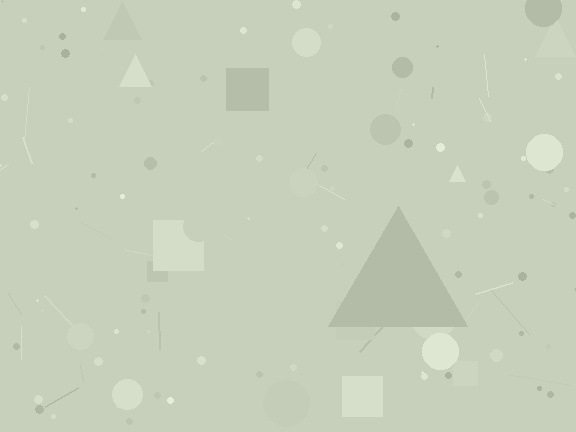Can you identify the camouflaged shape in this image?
The camouflaged shape is a triangle.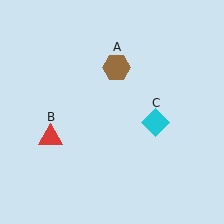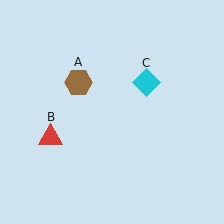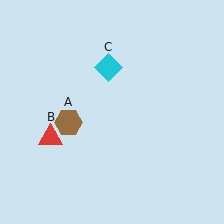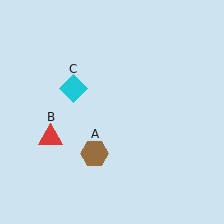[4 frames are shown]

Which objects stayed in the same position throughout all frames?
Red triangle (object B) remained stationary.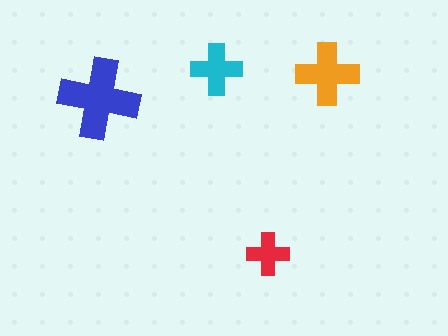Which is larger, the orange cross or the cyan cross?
The orange one.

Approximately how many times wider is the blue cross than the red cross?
About 2 times wider.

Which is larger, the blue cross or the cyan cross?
The blue one.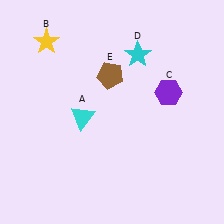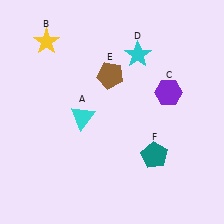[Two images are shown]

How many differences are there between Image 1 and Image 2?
There is 1 difference between the two images.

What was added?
A teal pentagon (F) was added in Image 2.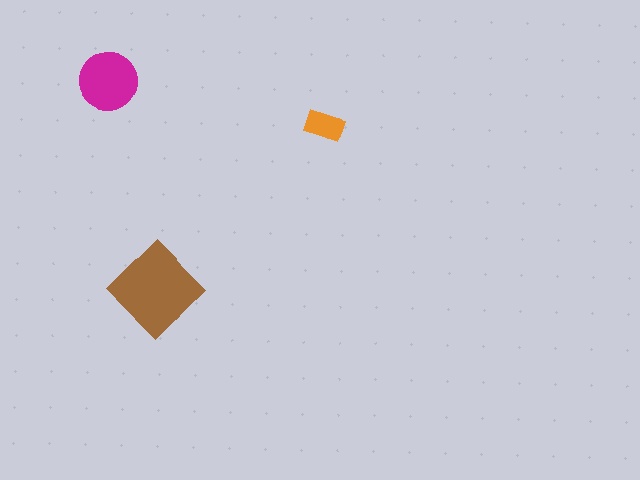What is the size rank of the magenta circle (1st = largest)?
2nd.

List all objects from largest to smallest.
The brown diamond, the magenta circle, the orange rectangle.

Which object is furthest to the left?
The magenta circle is leftmost.